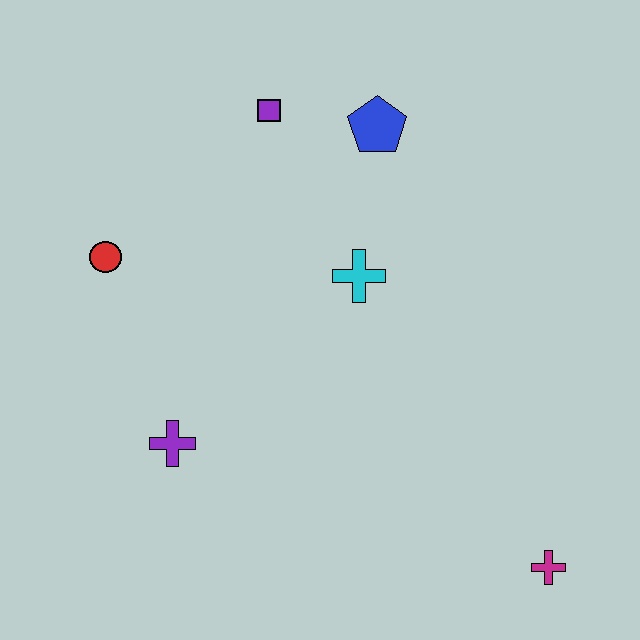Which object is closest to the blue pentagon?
The purple square is closest to the blue pentagon.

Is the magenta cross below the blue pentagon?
Yes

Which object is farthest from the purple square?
The magenta cross is farthest from the purple square.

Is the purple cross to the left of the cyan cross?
Yes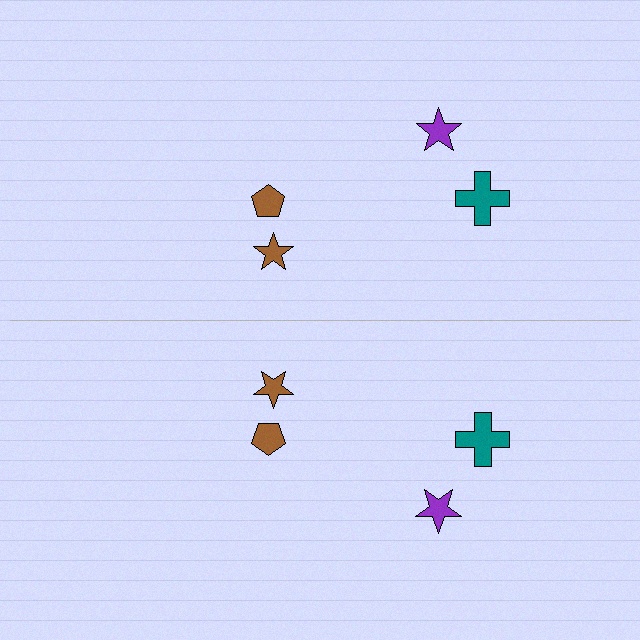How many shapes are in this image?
There are 8 shapes in this image.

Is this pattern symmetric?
Yes, this pattern has bilateral (reflection) symmetry.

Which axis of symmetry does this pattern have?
The pattern has a horizontal axis of symmetry running through the center of the image.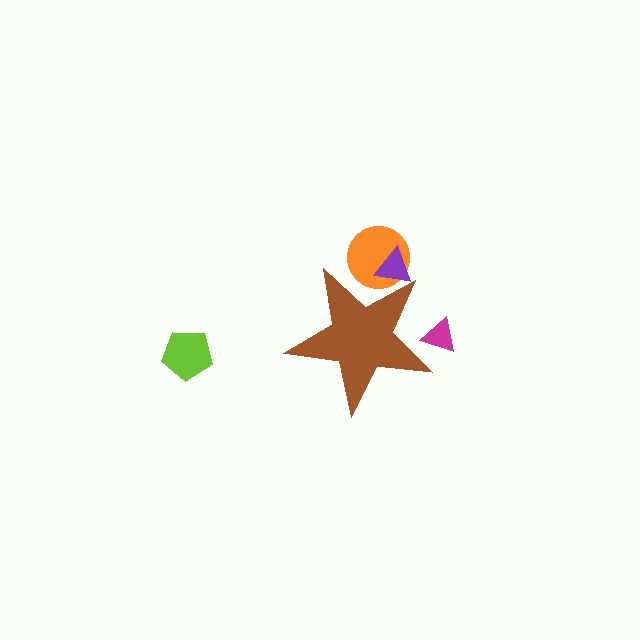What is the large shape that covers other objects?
A brown star.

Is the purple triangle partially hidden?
Yes, the purple triangle is partially hidden behind the brown star.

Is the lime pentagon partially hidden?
No, the lime pentagon is fully visible.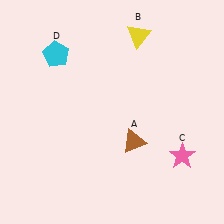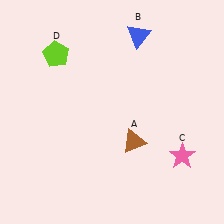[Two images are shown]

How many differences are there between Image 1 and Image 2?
There are 2 differences between the two images.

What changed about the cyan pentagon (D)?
In Image 1, D is cyan. In Image 2, it changed to lime.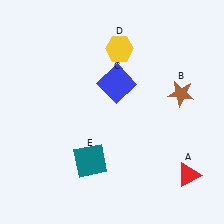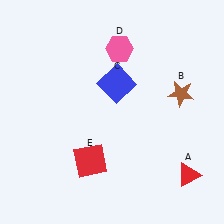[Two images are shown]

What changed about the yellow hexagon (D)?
In Image 1, D is yellow. In Image 2, it changed to pink.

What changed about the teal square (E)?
In Image 1, E is teal. In Image 2, it changed to red.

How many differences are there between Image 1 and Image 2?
There are 2 differences between the two images.